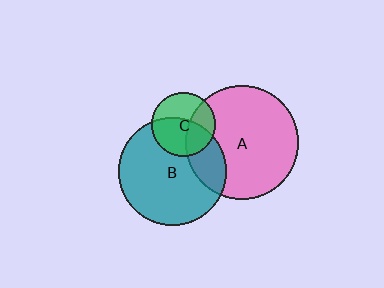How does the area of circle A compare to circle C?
Approximately 3.1 times.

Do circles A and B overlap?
Yes.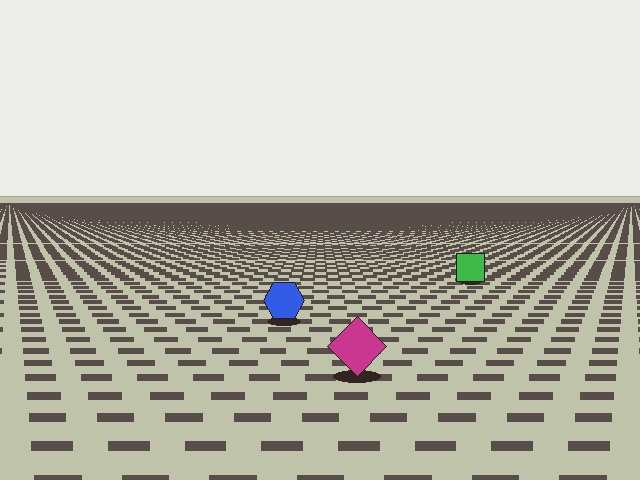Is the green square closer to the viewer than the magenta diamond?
No. The magenta diamond is closer — you can tell from the texture gradient: the ground texture is coarser near it.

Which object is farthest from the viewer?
The green square is farthest from the viewer. It appears smaller and the ground texture around it is denser.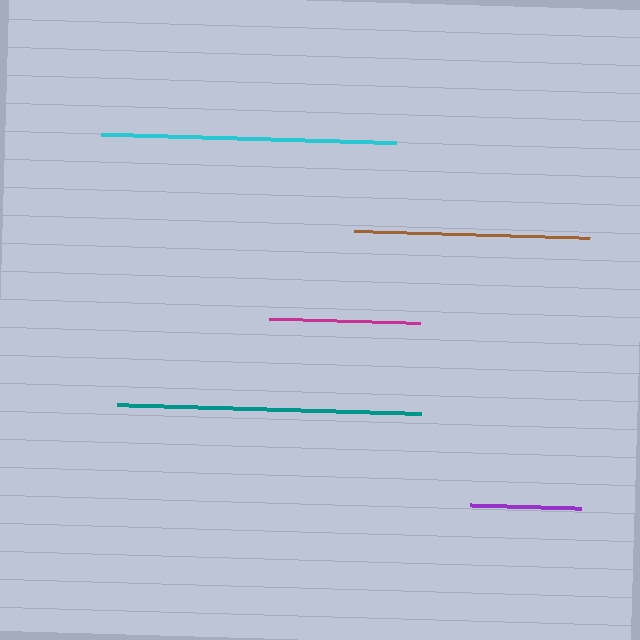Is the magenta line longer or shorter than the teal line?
The teal line is longer than the magenta line.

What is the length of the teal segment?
The teal segment is approximately 304 pixels long.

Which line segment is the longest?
The teal line is the longest at approximately 304 pixels.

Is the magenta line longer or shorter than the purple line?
The magenta line is longer than the purple line.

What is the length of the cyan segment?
The cyan segment is approximately 295 pixels long.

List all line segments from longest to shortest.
From longest to shortest: teal, cyan, brown, magenta, purple.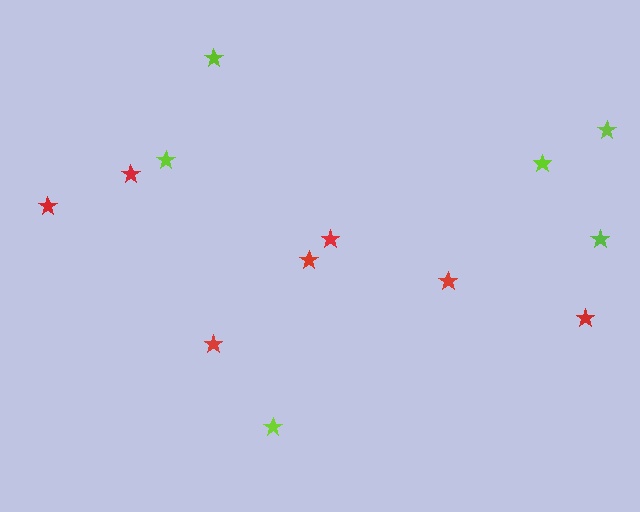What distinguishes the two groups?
There are 2 groups: one group of lime stars (6) and one group of red stars (7).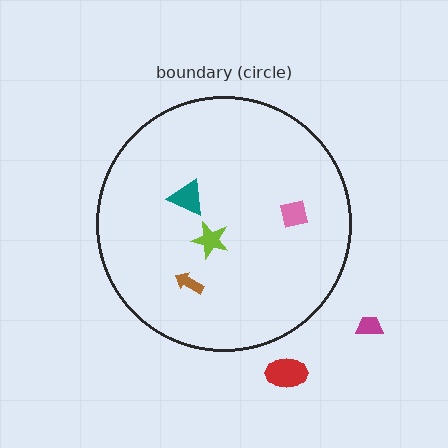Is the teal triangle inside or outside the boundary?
Inside.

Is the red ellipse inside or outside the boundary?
Outside.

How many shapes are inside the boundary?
4 inside, 2 outside.